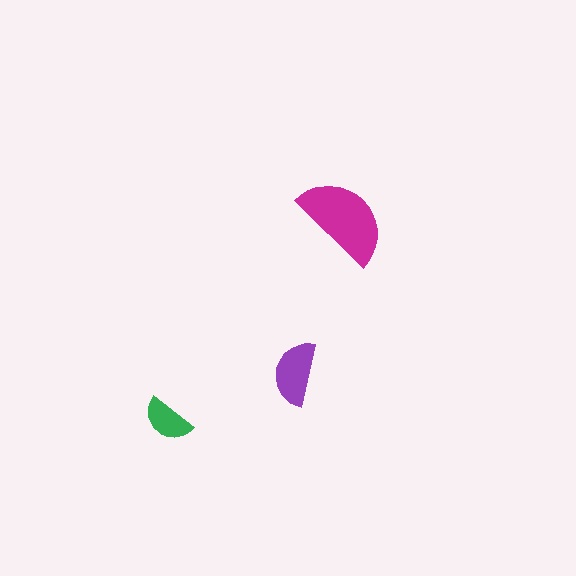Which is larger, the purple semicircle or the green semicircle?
The purple one.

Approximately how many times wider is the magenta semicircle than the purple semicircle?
About 1.5 times wider.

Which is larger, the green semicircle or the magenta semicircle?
The magenta one.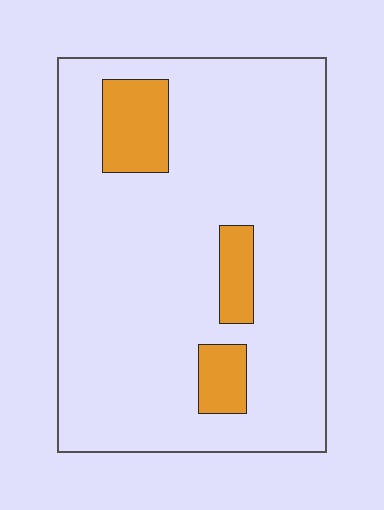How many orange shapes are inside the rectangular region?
3.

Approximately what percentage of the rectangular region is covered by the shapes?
Approximately 10%.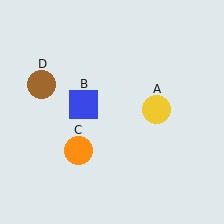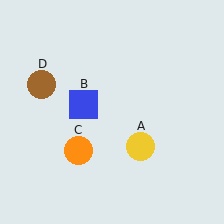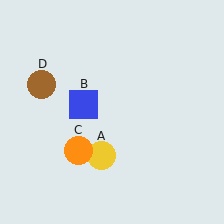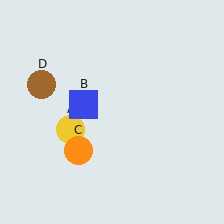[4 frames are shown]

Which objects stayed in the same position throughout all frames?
Blue square (object B) and orange circle (object C) and brown circle (object D) remained stationary.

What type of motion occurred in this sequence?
The yellow circle (object A) rotated clockwise around the center of the scene.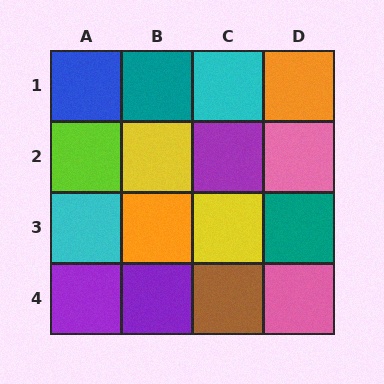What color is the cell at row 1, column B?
Teal.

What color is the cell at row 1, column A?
Blue.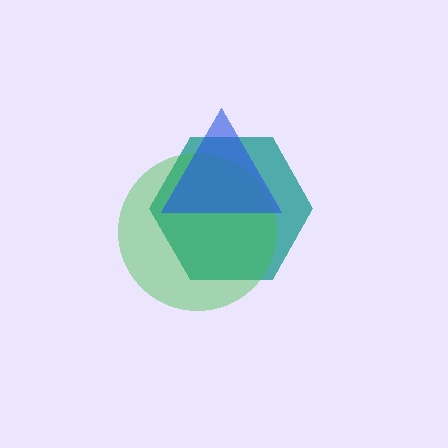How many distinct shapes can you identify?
There are 3 distinct shapes: a teal hexagon, a green circle, a blue triangle.